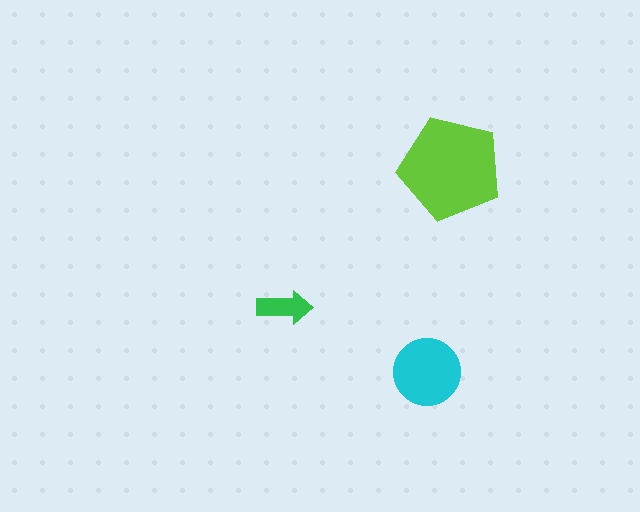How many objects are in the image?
There are 3 objects in the image.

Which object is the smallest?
The green arrow.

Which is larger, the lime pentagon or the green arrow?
The lime pentagon.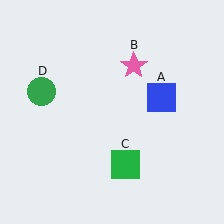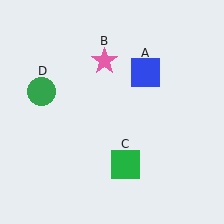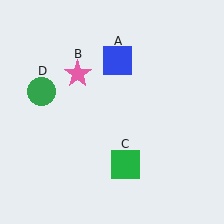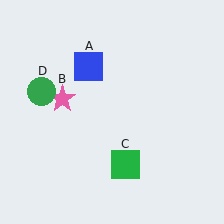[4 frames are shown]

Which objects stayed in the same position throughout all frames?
Green square (object C) and green circle (object D) remained stationary.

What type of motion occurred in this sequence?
The blue square (object A), pink star (object B) rotated counterclockwise around the center of the scene.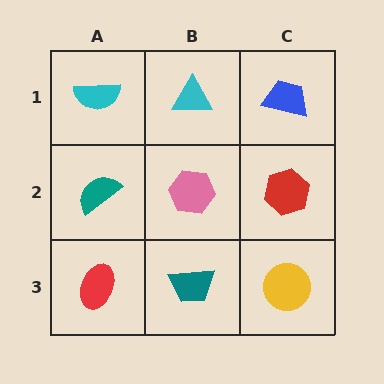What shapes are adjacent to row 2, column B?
A cyan triangle (row 1, column B), a teal trapezoid (row 3, column B), a teal semicircle (row 2, column A), a red hexagon (row 2, column C).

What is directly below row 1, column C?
A red hexagon.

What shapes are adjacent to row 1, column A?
A teal semicircle (row 2, column A), a cyan triangle (row 1, column B).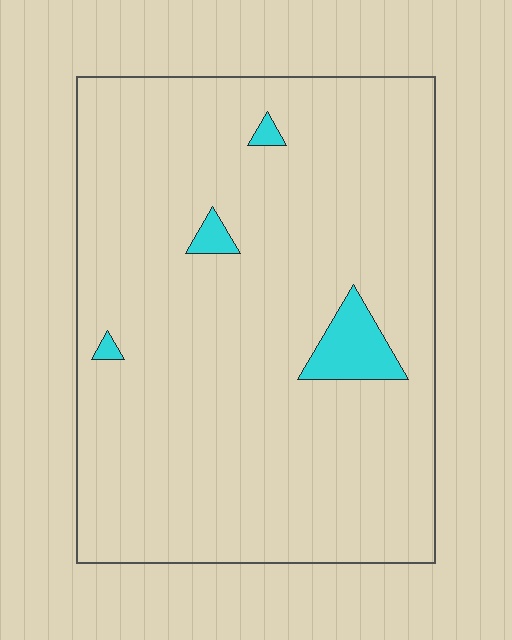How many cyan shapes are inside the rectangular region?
4.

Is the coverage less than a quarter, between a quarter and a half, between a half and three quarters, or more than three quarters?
Less than a quarter.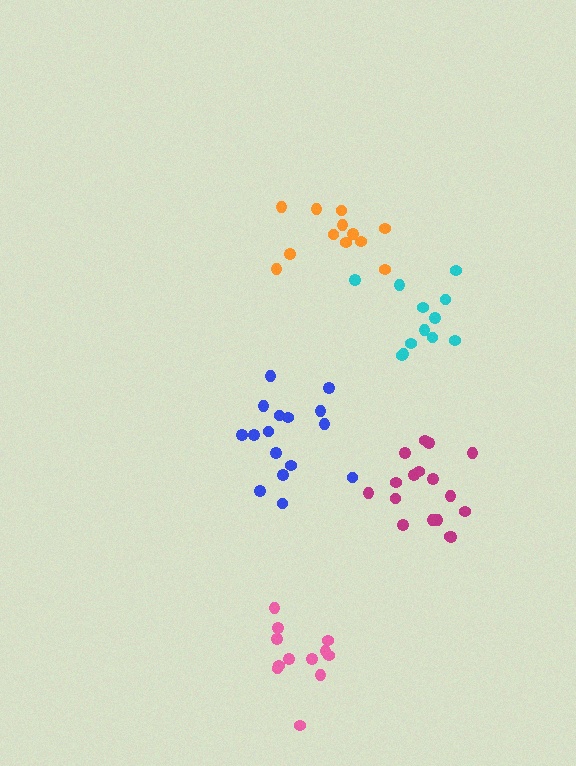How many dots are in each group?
Group 1: 12 dots, Group 2: 12 dots, Group 3: 16 dots, Group 4: 12 dots, Group 5: 17 dots (69 total).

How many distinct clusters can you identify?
There are 5 distinct clusters.